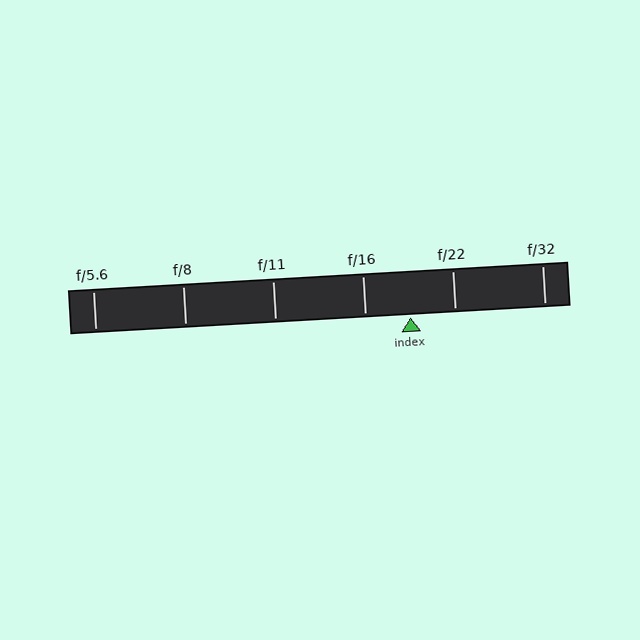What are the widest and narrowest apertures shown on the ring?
The widest aperture shown is f/5.6 and the narrowest is f/32.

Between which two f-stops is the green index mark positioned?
The index mark is between f/16 and f/22.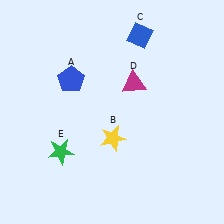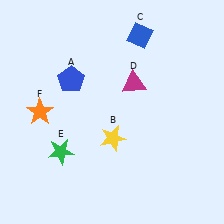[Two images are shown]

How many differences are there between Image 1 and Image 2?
There is 1 difference between the two images.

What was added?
An orange star (F) was added in Image 2.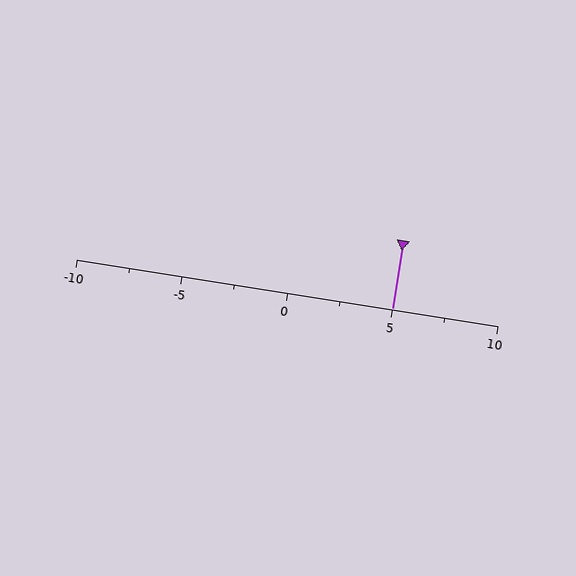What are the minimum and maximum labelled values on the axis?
The axis runs from -10 to 10.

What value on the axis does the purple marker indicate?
The marker indicates approximately 5.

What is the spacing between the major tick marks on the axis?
The major ticks are spaced 5 apart.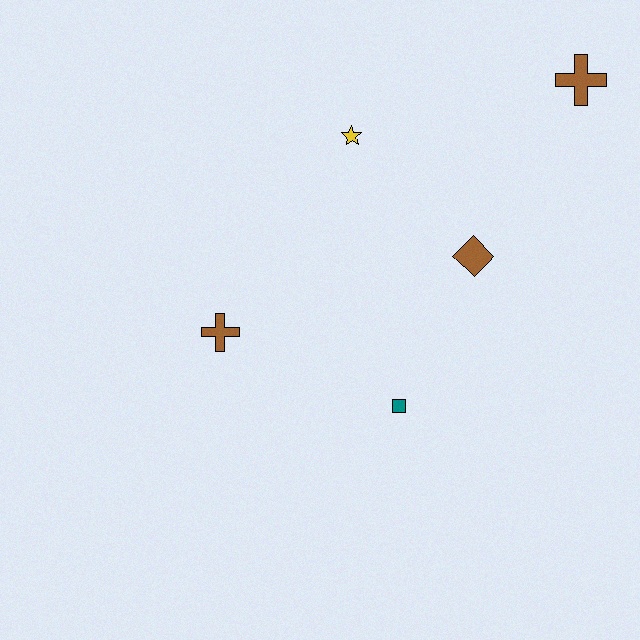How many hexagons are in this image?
There are no hexagons.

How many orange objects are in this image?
There are no orange objects.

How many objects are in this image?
There are 5 objects.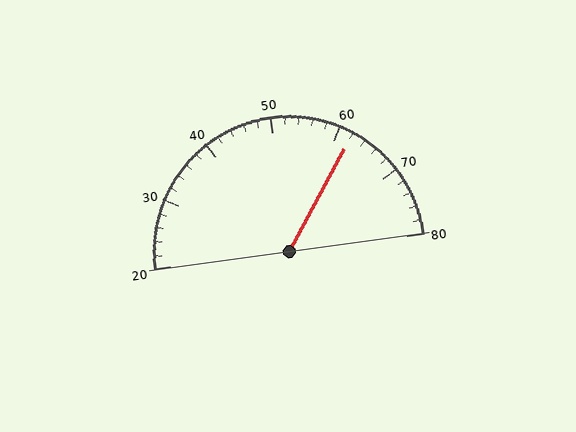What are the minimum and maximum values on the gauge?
The gauge ranges from 20 to 80.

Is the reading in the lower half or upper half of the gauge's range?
The reading is in the upper half of the range (20 to 80).